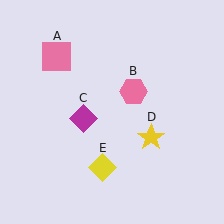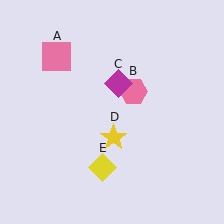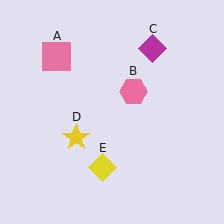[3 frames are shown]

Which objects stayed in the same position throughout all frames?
Pink square (object A) and pink hexagon (object B) and yellow diamond (object E) remained stationary.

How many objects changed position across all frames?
2 objects changed position: magenta diamond (object C), yellow star (object D).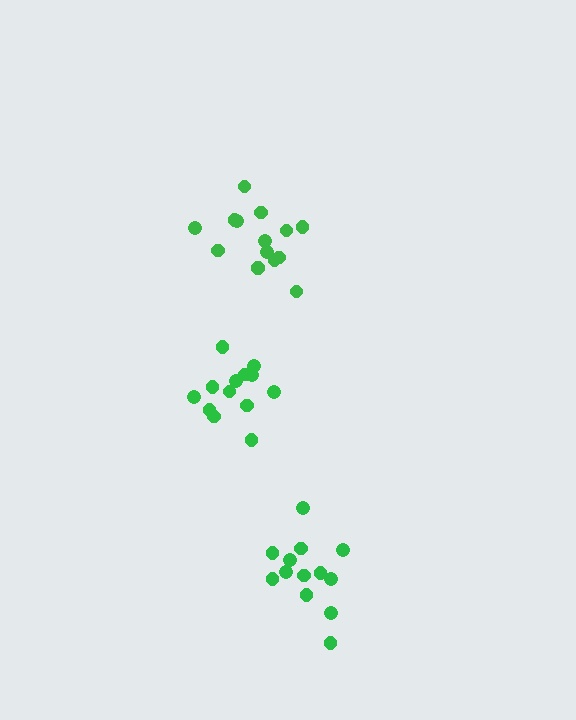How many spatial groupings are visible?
There are 3 spatial groupings.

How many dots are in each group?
Group 1: 13 dots, Group 2: 13 dots, Group 3: 15 dots (41 total).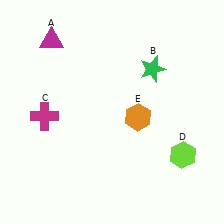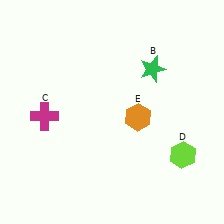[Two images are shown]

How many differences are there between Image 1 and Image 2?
There is 1 difference between the two images.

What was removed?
The magenta triangle (A) was removed in Image 2.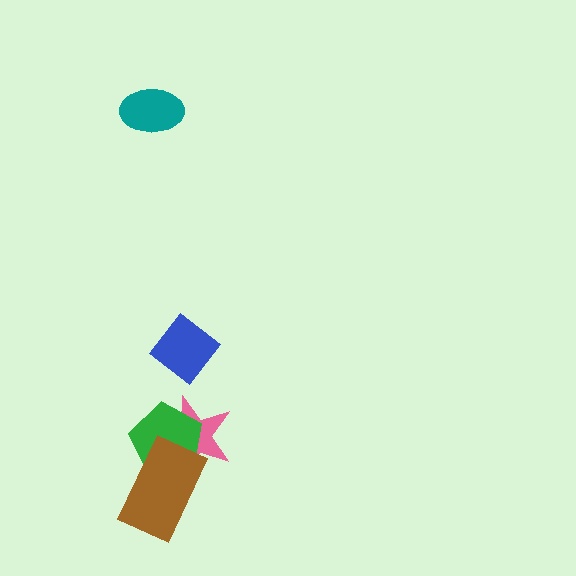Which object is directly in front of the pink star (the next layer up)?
The green pentagon is directly in front of the pink star.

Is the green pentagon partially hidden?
Yes, it is partially covered by another shape.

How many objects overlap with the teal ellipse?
0 objects overlap with the teal ellipse.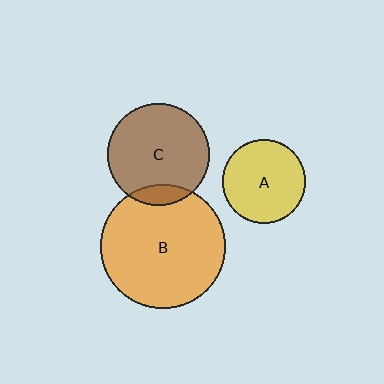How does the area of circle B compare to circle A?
Approximately 2.2 times.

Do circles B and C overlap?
Yes.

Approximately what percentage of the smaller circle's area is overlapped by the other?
Approximately 10%.